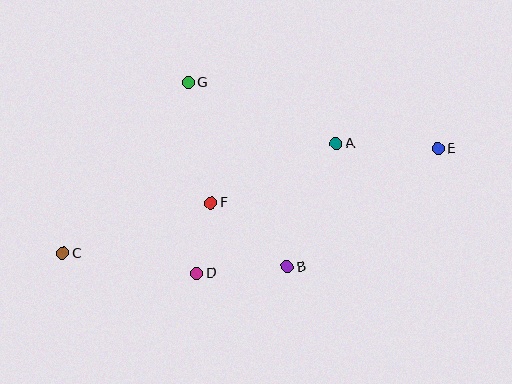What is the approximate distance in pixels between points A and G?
The distance between A and G is approximately 159 pixels.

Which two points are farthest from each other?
Points C and E are farthest from each other.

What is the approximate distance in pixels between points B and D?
The distance between B and D is approximately 91 pixels.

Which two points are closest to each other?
Points D and F are closest to each other.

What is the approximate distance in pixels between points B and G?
The distance between B and G is approximately 209 pixels.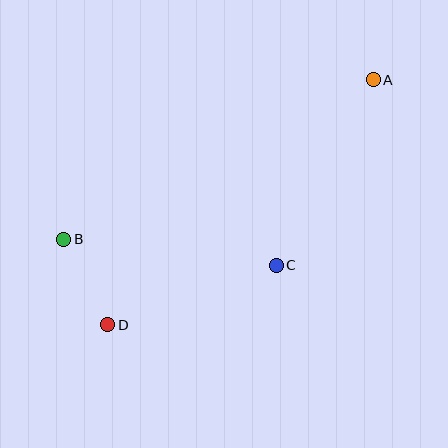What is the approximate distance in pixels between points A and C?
The distance between A and C is approximately 209 pixels.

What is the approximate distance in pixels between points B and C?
The distance between B and C is approximately 214 pixels.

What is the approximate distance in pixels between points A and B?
The distance between A and B is approximately 348 pixels.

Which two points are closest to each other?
Points B and D are closest to each other.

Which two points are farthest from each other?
Points A and D are farthest from each other.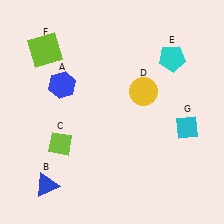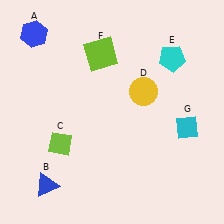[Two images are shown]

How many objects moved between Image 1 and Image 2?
2 objects moved between the two images.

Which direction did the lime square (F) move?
The lime square (F) moved right.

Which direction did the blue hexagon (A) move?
The blue hexagon (A) moved up.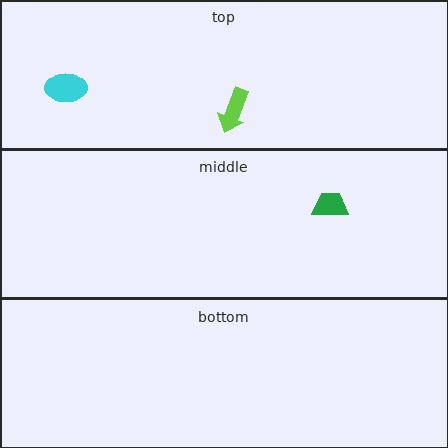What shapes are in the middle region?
The green trapezoid.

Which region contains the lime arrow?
The top region.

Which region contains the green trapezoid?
The middle region.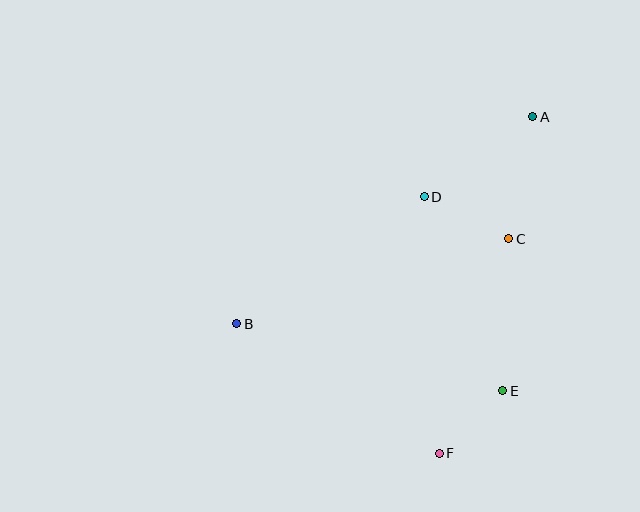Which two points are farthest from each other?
Points A and B are farthest from each other.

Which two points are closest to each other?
Points E and F are closest to each other.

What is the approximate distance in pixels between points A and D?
The distance between A and D is approximately 135 pixels.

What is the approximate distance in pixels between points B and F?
The distance between B and F is approximately 240 pixels.